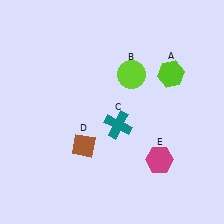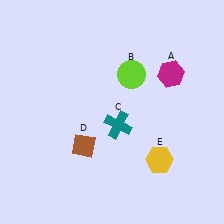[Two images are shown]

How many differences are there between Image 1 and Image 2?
There are 2 differences between the two images.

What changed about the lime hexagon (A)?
In Image 1, A is lime. In Image 2, it changed to magenta.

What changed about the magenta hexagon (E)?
In Image 1, E is magenta. In Image 2, it changed to yellow.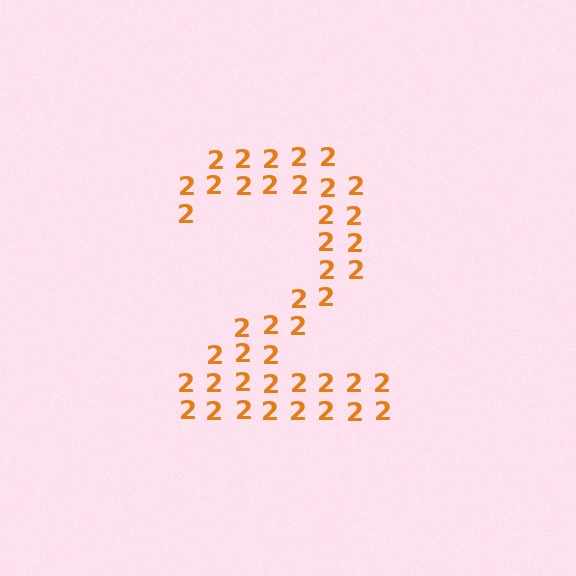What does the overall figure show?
The overall figure shows the digit 2.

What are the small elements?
The small elements are digit 2's.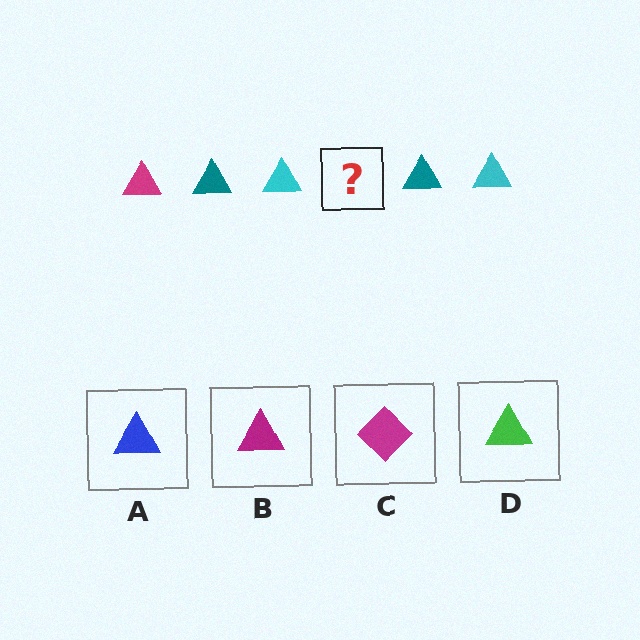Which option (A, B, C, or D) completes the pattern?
B.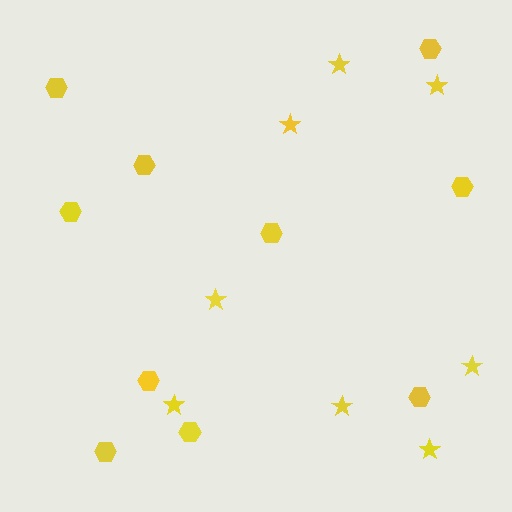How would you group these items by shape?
There are 2 groups: one group of hexagons (10) and one group of stars (8).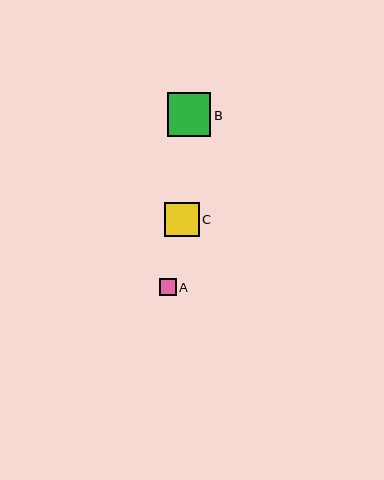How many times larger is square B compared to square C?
Square B is approximately 1.3 times the size of square C.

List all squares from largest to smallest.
From largest to smallest: B, C, A.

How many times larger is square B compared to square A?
Square B is approximately 2.6 times the size of square A.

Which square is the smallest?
Square A is the smallest with a size of approximately 17 pixels.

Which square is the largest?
Square B is the largest with a size of approximately 43 pixels.